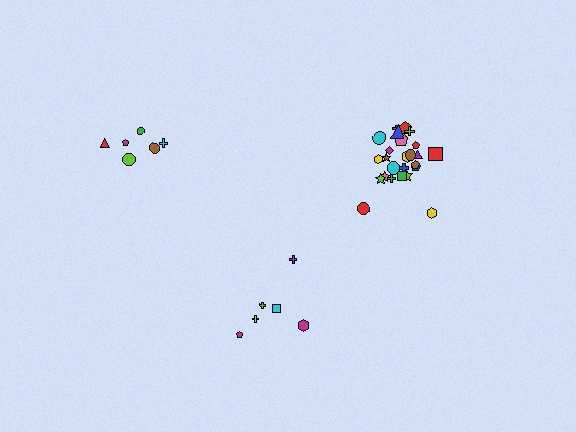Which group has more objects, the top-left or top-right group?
The top-right group.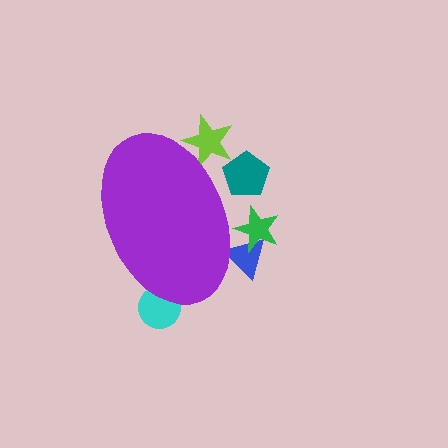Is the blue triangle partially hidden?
Yes, the blue triangle is partially hidden behind the purple ellipse.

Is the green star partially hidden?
Yes, the green star is partially hidden behind the purple ellipse.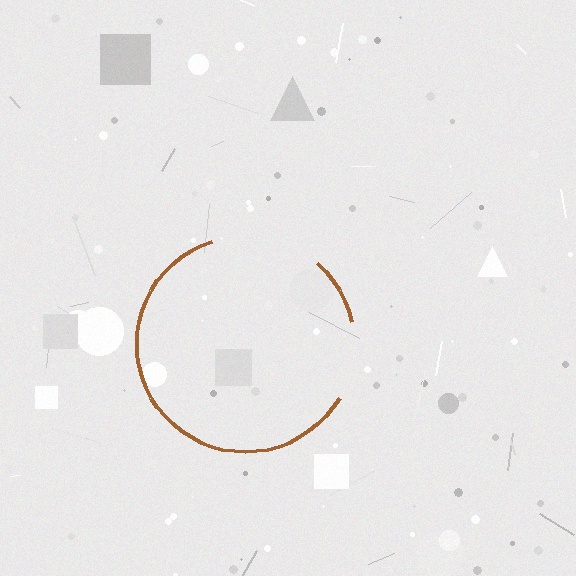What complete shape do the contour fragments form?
The contour fragments form a circle.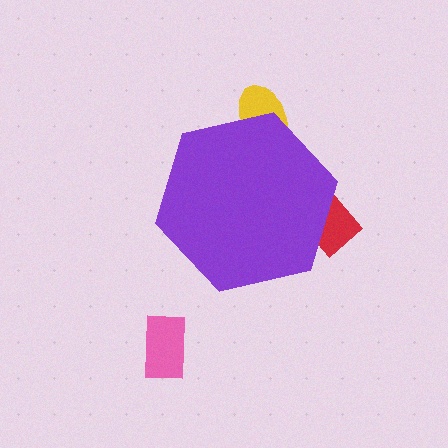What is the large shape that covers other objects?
A purple hexagon.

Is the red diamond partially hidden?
Yes, the red diamond is partially hidden behind the purple hexagon.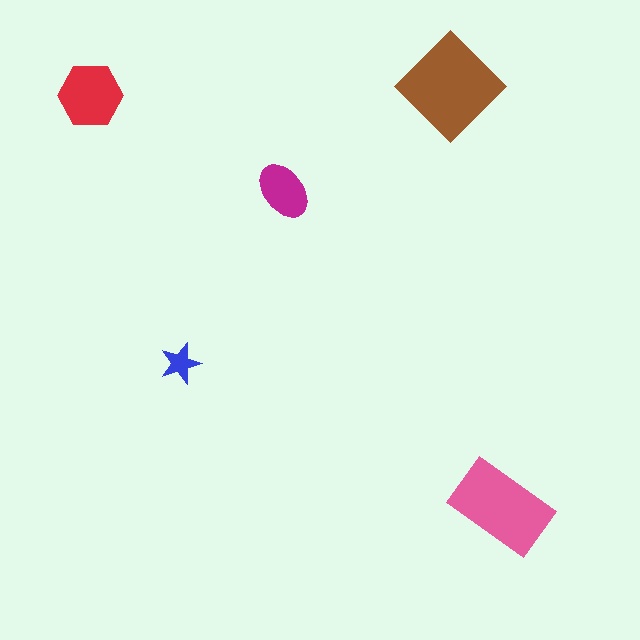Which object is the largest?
The brown diamond.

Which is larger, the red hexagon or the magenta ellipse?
The red hexagon.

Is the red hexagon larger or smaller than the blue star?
Larger.